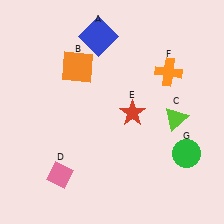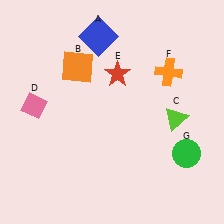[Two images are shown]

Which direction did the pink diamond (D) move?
The pink diamond (D) moved up.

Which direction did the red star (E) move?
The red star (E) moved up.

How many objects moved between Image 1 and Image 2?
2 objects moved between the two images.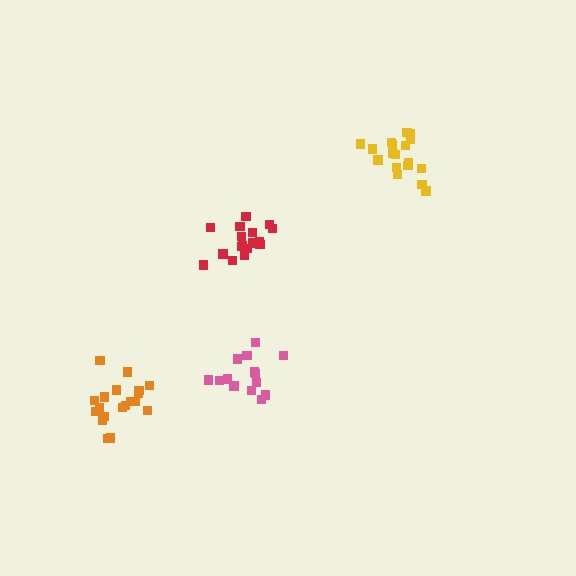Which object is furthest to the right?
The yellow cluster is rightmost.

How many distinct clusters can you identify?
There are 4 distinct clusters.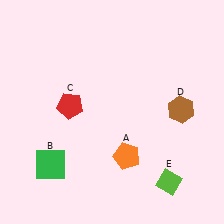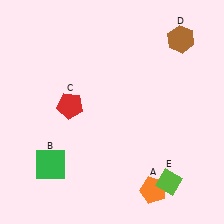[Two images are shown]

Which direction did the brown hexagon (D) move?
The brown hexagon (D) moved up.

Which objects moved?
The objects that moved are: the orange pentagon (A), the brown hexagon (D).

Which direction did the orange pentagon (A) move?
The orange pentagon (A) moved down.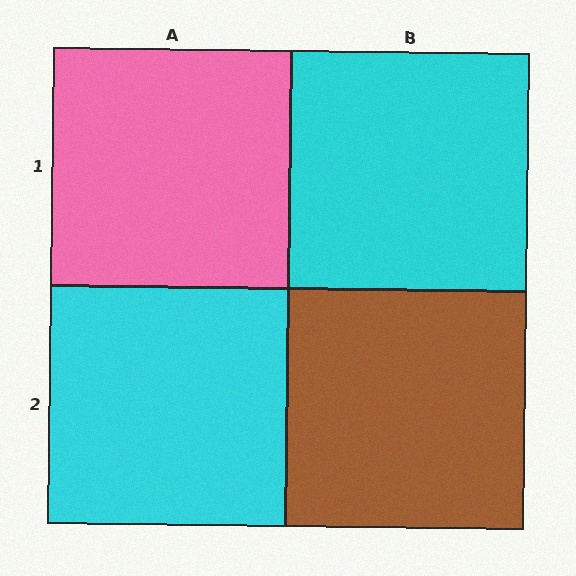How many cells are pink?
1 cell is pink.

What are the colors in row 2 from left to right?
Cyan, brown.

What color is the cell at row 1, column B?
Cyan.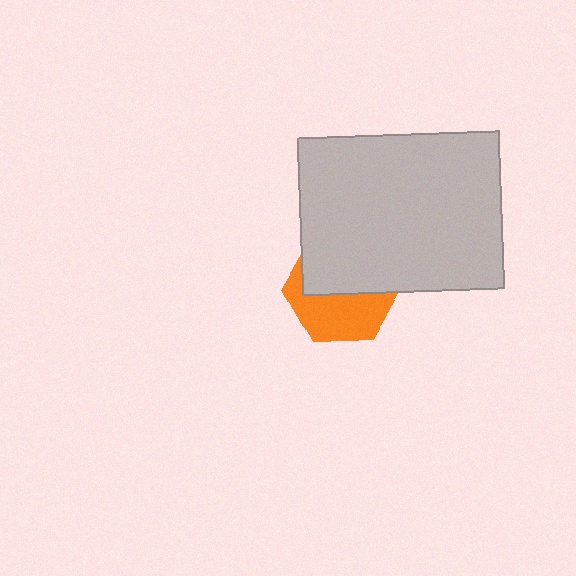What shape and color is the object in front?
The object in front is a light gray rectangle.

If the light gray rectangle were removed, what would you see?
You would see the complete orange hexagon.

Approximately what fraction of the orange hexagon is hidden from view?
Roughly 53% of the orange hexagon is hidden behind the light gray rectangle.